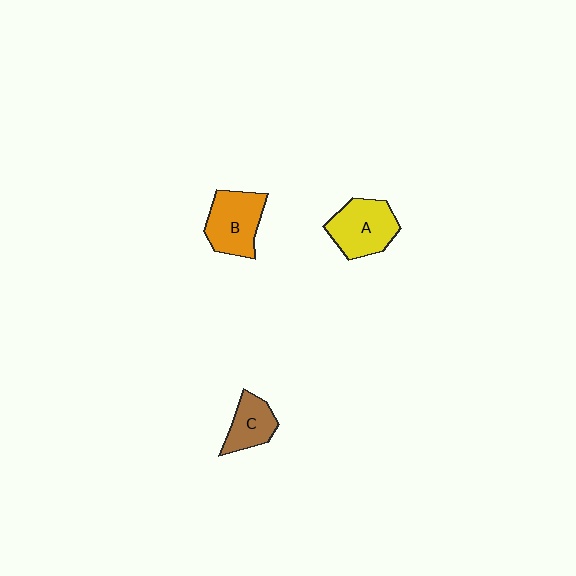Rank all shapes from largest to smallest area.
From largest to smallest: A (yellow), B (orange), C (brown).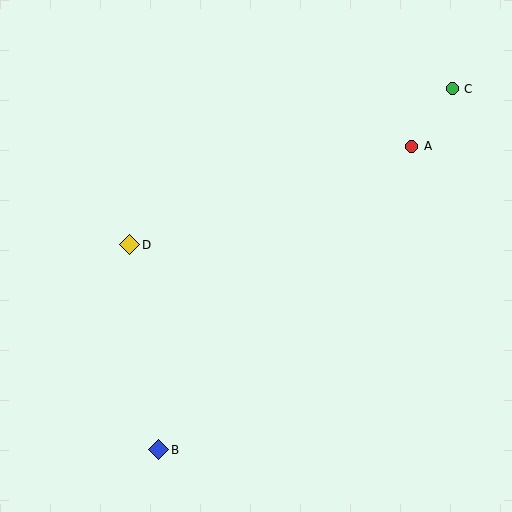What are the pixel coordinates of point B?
Point B is at (159, 450).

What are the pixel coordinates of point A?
Point A is at (412, 146).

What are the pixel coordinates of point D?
Point D is at (130, 245).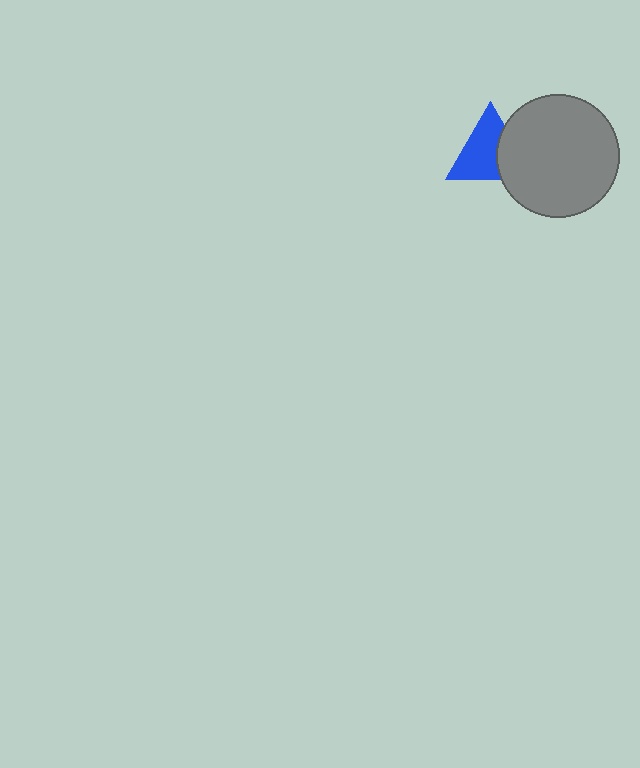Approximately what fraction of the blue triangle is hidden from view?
Roughly 34% of the blue triangle is hidden behind the gray circle.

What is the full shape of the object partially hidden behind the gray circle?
The partially hidden object is a blue triangle.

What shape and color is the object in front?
The object in front is a gray circle.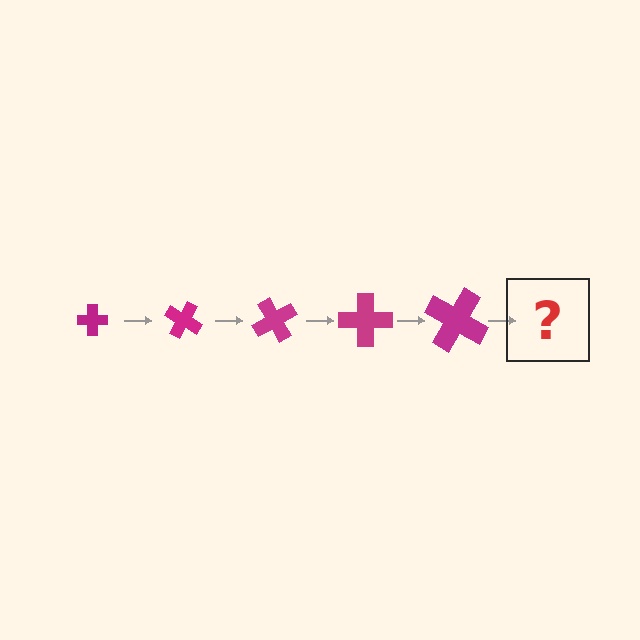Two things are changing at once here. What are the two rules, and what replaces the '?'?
The two rules are that the cross grows larger each step and it rotates 30 degrees each step. The '?' should be a cross, larger than the previous one and rotated 150 degrees from the start.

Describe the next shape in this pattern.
It should be a cross, larger than the previous one and rotated 150 degrees from the start.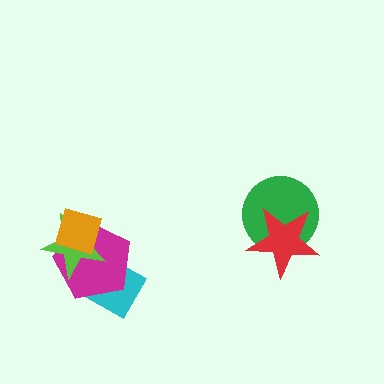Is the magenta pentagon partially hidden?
Yes, it is partially covered by another shape.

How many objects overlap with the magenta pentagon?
3 objects overlap with the magenta pentagon.